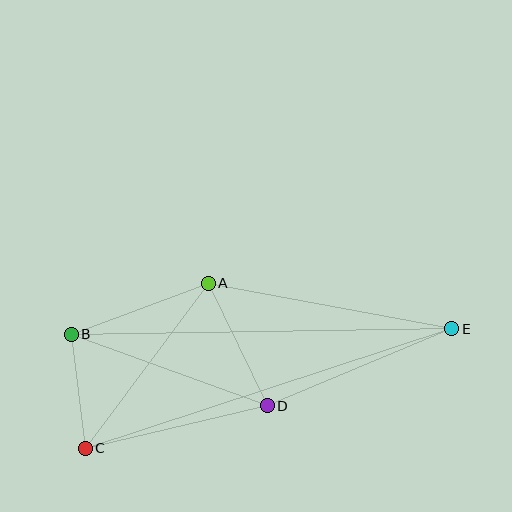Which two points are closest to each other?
Points B and C are closest to each other.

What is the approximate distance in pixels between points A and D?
The distance between A and D is approximately 136 pixels.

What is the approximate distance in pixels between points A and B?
The distance between A and B is approximately 146 pixels.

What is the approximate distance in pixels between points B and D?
The distance between B and D is approximately 209 pixels.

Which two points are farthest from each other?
Points C and E are farthest from each other.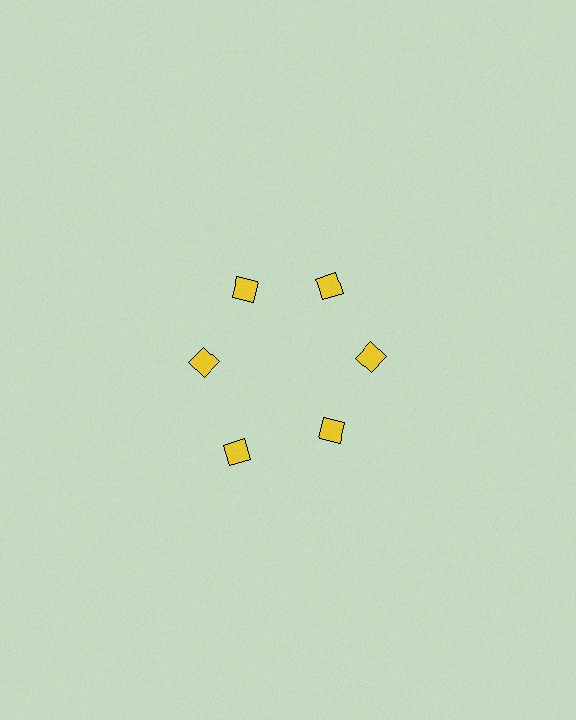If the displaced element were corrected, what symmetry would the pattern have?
It would have 6-fold rotational symmetry — the pattern would map onto itself every 60 degrees.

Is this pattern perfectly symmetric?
No. The 6 yellow diamonds are arranged in a ring, but one element near the 7 o'clock position is pushed outward from the center, breaking the 6-fold rotational symmetry.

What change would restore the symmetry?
The symmetry would be restored by moving it inward, back onto the ring so that all 6 diamonds sit at equal angles and equal distance from the center.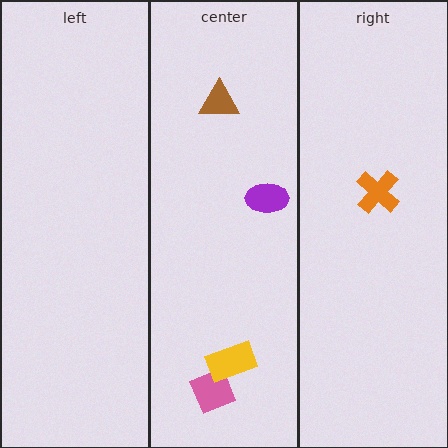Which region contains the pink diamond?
The center region.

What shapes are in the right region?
The orange cross.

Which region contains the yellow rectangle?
The center region.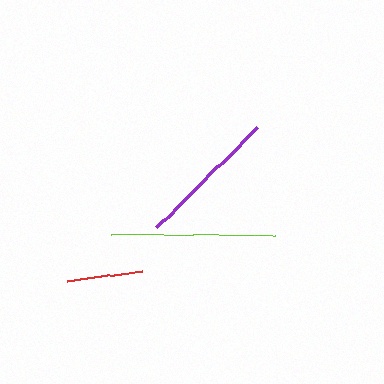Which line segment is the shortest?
The red line is the shortest at approximately 75 pixels.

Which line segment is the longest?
The lime line is the longest at approximately 164 pixels.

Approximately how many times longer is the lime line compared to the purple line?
The lime line is approximately 1.1 times the length of the purple line.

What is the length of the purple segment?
The purple segment is approximately 143 pixels long.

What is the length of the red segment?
The red segment is approximately 75 pixels long.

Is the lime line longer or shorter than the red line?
The lime line is longer than the red line.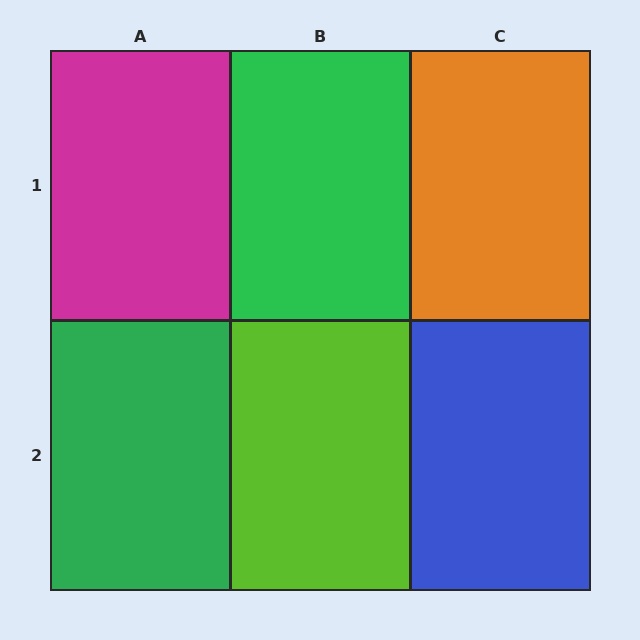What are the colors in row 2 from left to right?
Green, lime, blue.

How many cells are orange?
1 cell is orange.